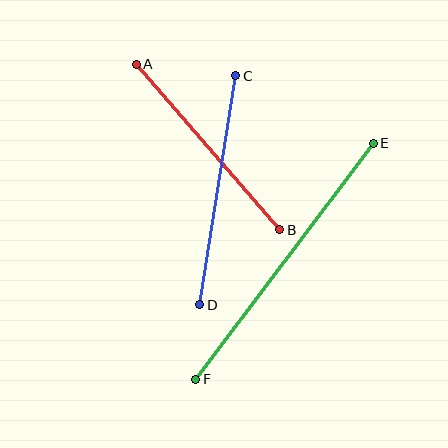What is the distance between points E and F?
The distance is approximately 295 pixels.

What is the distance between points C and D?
The distance is approximately 232 pixels.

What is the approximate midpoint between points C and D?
The midpoint is at approximately (218, 190) pixels.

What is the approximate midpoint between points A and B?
The midpoint is at approximately (208, 147) pixels.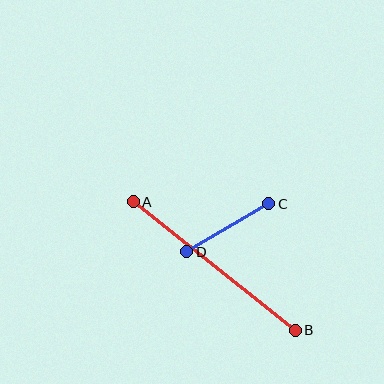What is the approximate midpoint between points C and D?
The midpoint is at approximately (228, 228) pixels.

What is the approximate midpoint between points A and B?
The midpoint is at approximately (214, 266) pixels.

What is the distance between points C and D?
The distance is approximately 95 pixels.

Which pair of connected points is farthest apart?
Points A and B are farthest apart.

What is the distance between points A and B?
The distance is approximately 207 pixels.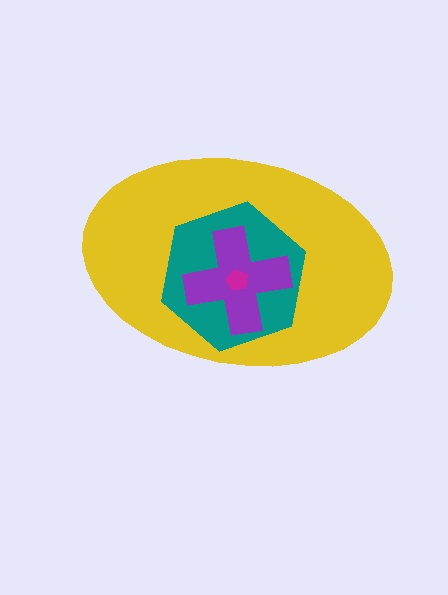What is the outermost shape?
The yellow ellipse.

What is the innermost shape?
The magenta pentagon.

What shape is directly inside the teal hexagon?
The purple cross.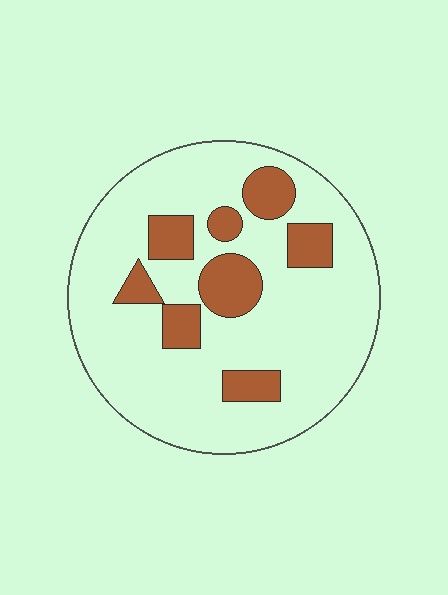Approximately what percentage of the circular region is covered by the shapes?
Approximately 20%.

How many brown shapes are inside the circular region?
8.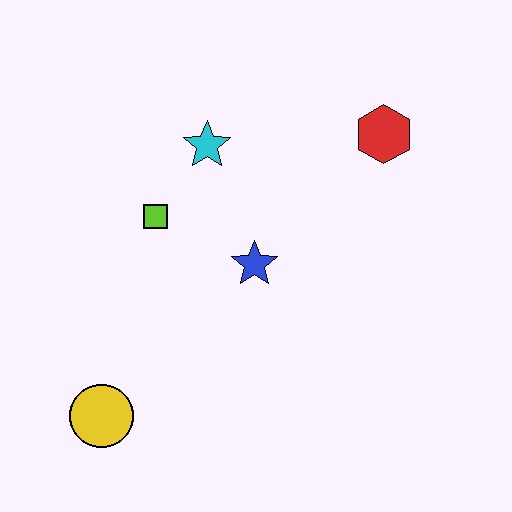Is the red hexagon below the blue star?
No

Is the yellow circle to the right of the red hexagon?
No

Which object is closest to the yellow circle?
The lime square is closest to the yellow circle.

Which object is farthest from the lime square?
The red hexagon is farthest from the lime square.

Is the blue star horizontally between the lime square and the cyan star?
No